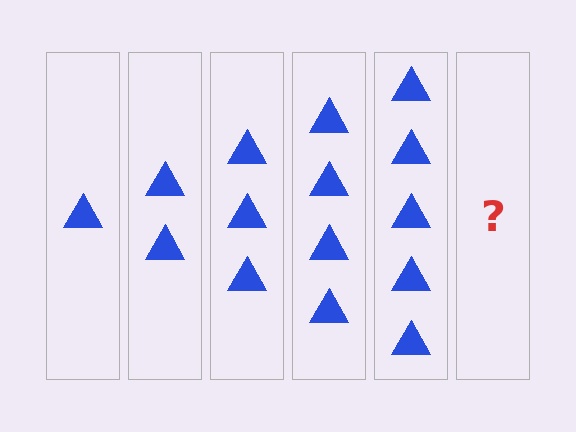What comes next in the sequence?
The next element should be 6 triangles.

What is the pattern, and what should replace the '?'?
The pattern is that each step adds one more triangle. The '?' should be 6 triangles.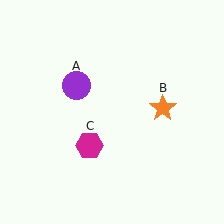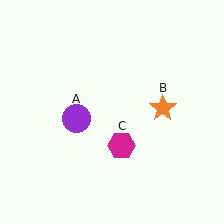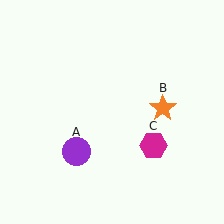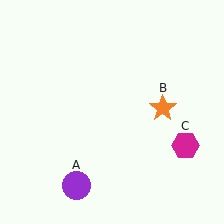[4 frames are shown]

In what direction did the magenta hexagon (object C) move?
The magenta hexagon (object C) moved right.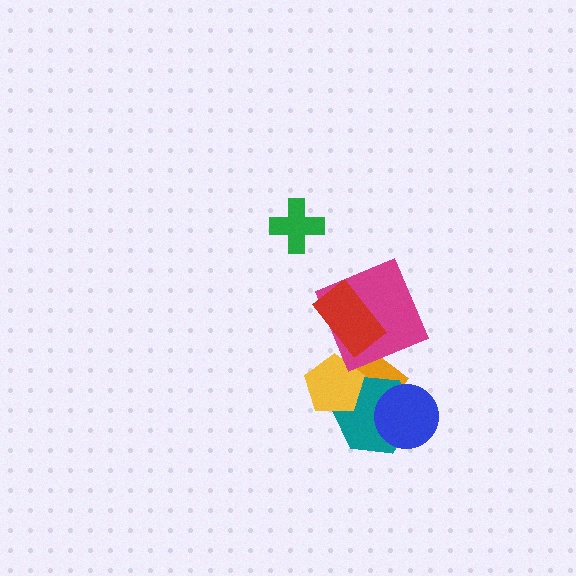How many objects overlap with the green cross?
0 objects overlap with the green cross.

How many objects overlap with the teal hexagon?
3 objects overlap with the teal hexagon.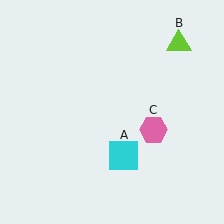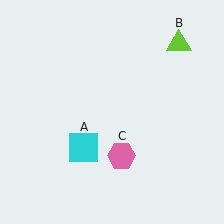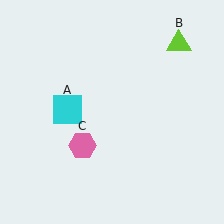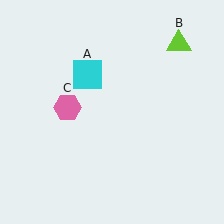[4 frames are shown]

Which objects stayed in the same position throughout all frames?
Lime triangle (object B) remained stationary.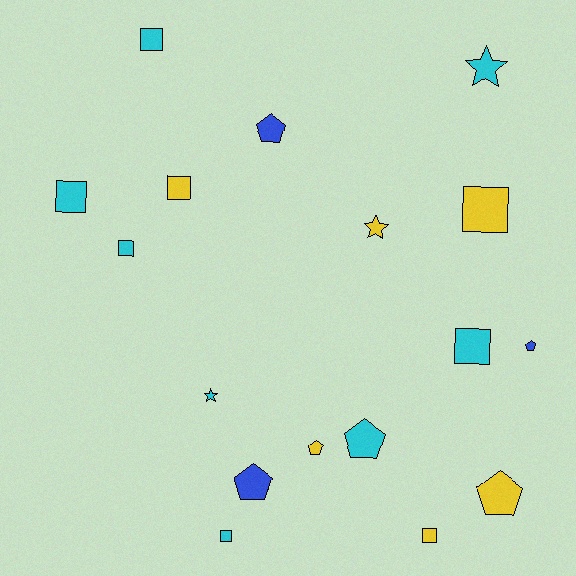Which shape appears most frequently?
Square, with 8 objects.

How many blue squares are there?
There are no blue squares.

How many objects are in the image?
There are 17 objects.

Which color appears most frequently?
Cyan, with 8 objects.